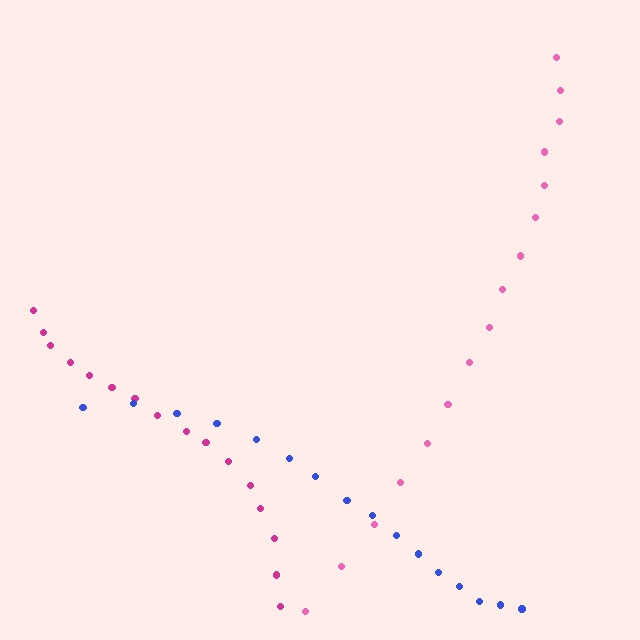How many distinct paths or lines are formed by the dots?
There are 3 distinct paths.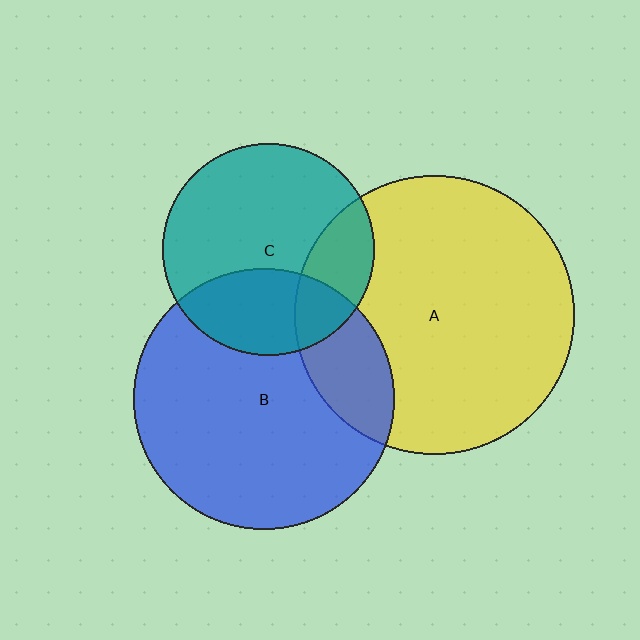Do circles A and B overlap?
Yes.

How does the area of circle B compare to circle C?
Approximately 1.5 times.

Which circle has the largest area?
Circle A (yellow).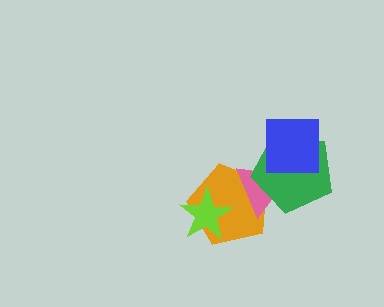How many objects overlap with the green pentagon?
3 objects overlap with the green pentagon.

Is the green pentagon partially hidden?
Yes, it is partially covered by another shape.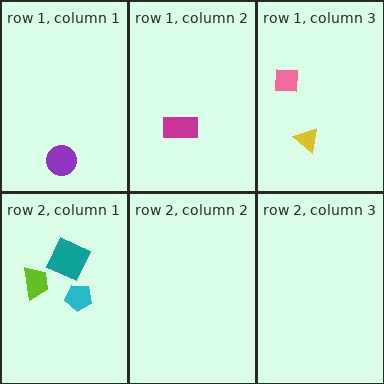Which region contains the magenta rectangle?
The row 1, column 2 region.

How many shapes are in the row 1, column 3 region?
2.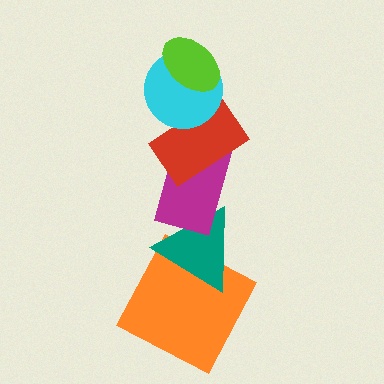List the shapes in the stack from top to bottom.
From top to bottom: the lime ellipse, the cyan circle, the red rectangle, the magenta rectangle, the teal triangle, the orange square.